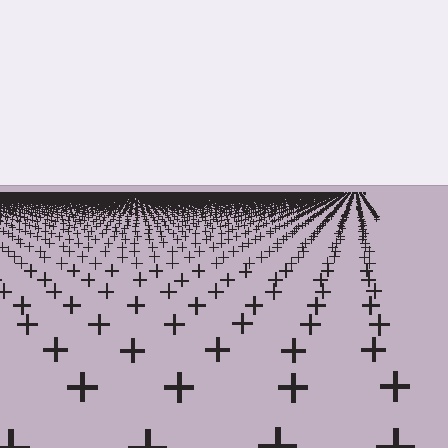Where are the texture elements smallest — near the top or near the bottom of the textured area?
Near the top.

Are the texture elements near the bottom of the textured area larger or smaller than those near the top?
Larger. Near the bottom, elements are closer to the viewer and appear at a bigger on-screen size.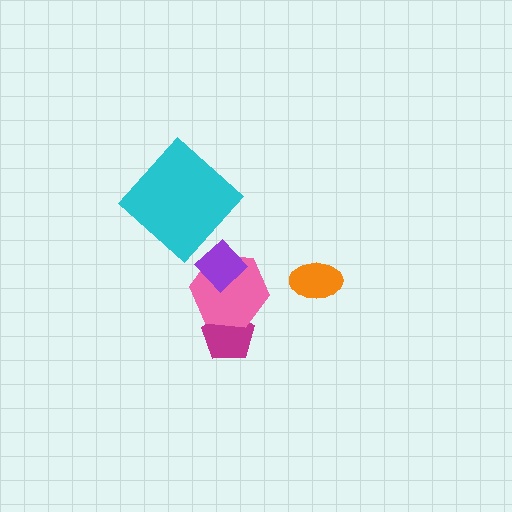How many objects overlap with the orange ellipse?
0 objects overlap with the orange ellipse.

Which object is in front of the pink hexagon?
The purple diamond is in front of the pink hexagon.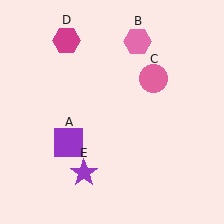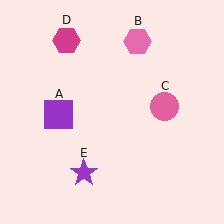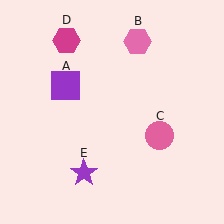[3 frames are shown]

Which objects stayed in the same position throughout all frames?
Pink hexagon (object B) and magenta hexagon (object D) and purple star (object E) remained stationary.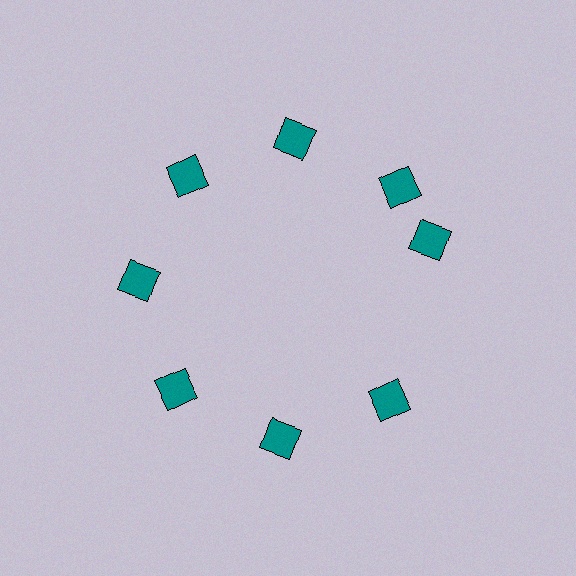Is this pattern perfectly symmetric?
No. The 8 teal diamonds are arranged in a ring, but one element near the 3 o'clock position is rotated out of alignment along the ring, breaking the 8-fold rotational symmetry.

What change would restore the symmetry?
The symmetry would be restored by rotating it back into even spacing with its neighbors so that all 8 diamonds sit at equal angles and equal distance from the center.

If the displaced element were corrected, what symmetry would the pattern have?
It would have 8-fold rotational symmetry — the pattern would map onto itself every 45 degrees.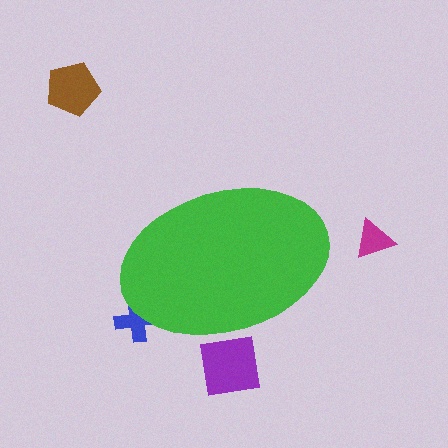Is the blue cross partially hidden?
Yes, the blue cross is partially hidden behind the green ellipse.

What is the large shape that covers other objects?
A green ellipse.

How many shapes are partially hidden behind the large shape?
2 shapes are partially hidden.